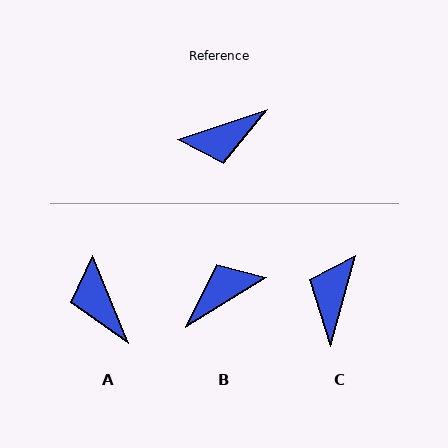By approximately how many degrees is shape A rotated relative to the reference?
Approximately 86 degrees clockwise.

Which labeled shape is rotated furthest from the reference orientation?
B, about 167 degrees away.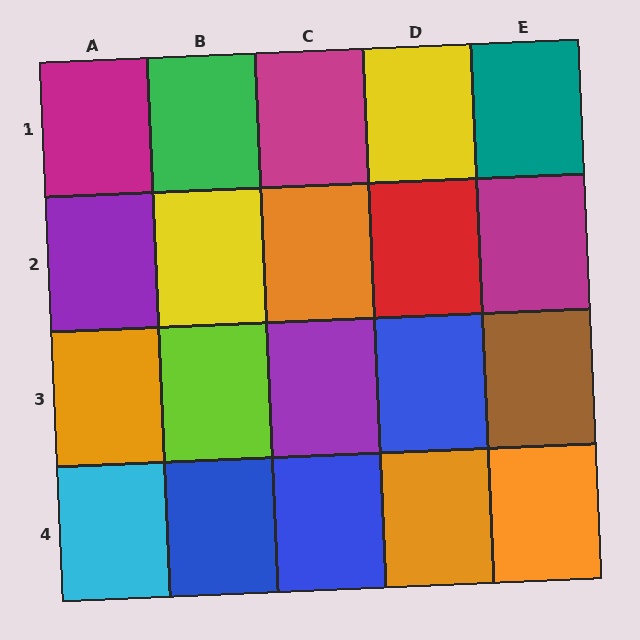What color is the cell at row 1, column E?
Teal.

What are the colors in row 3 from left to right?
Orange, lime, purple, blue, brown.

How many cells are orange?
4 cells are orange.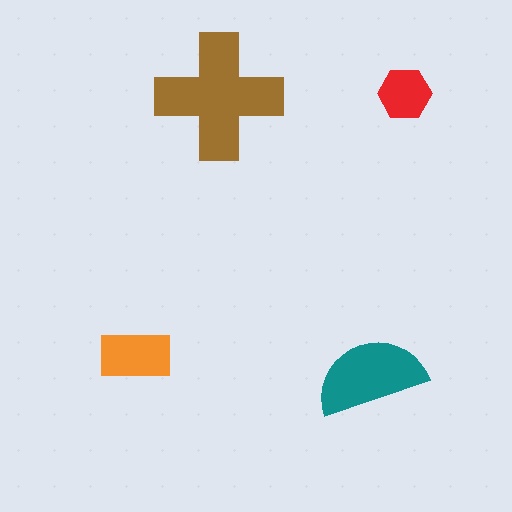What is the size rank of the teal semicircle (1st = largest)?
2nd.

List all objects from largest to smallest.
The brown cross, the teal semicircle, the orange rectangle, the red hexagon.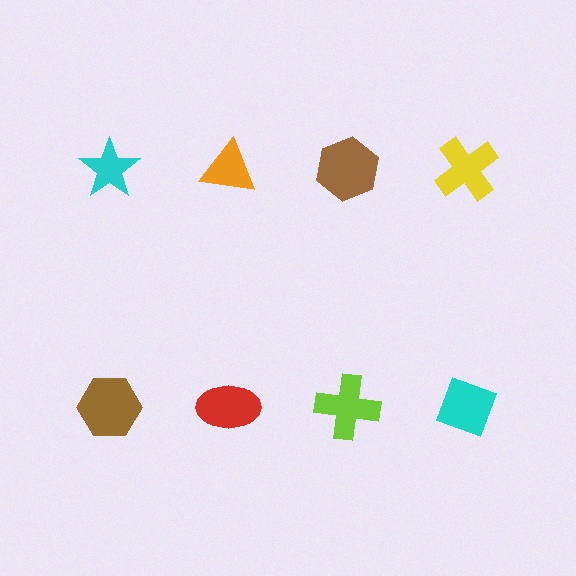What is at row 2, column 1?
A brown hexagon.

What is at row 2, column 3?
A lime cross.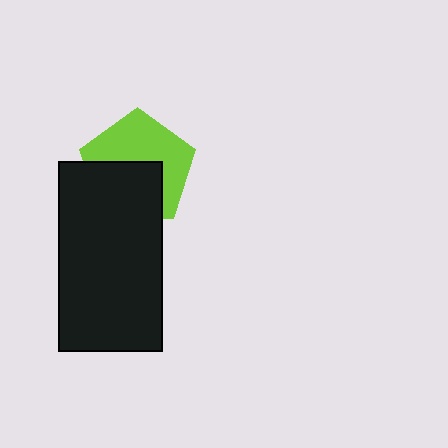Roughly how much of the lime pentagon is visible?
About half of it is visible (roughly 54%).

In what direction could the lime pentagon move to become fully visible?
The lime pentagon could move up. That would shift it out from behind the black rectangle entirely.